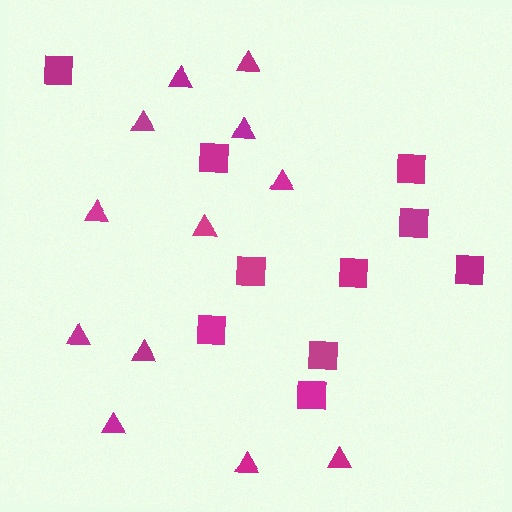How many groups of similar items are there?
There are 2 groups: one group of squares (10) and one group of triangles (12).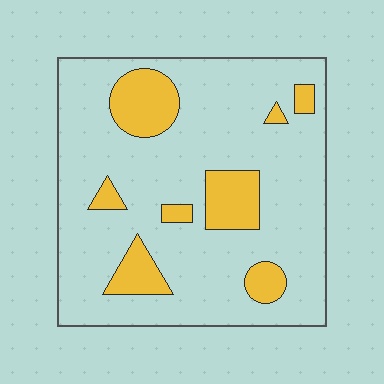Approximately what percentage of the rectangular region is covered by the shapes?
Approximately 20%.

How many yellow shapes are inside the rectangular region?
8.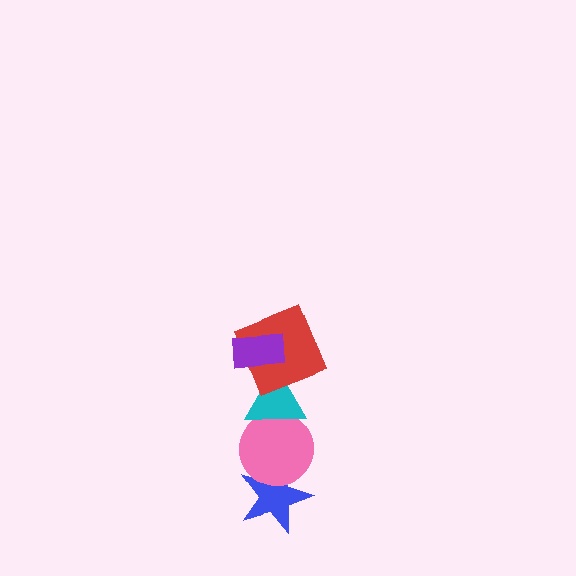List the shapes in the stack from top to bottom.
From top to bottom: the purple rectangle, the red square, the cyan triangle, the pink circle, the blue star.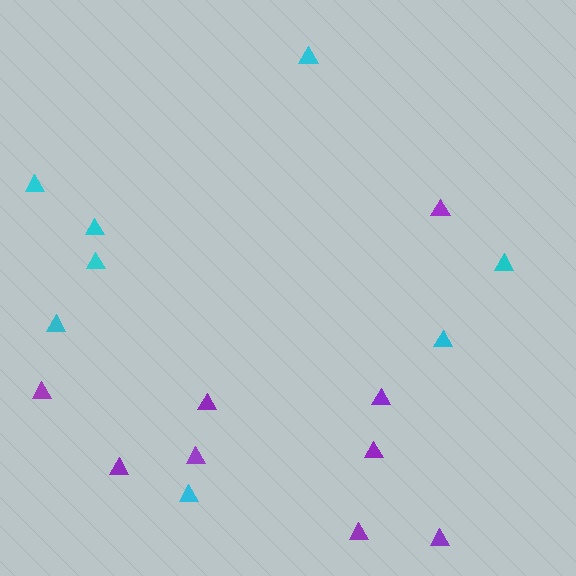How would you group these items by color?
There are 2 groups: one group of cyan triangles (8) and one group of purple triangles (9).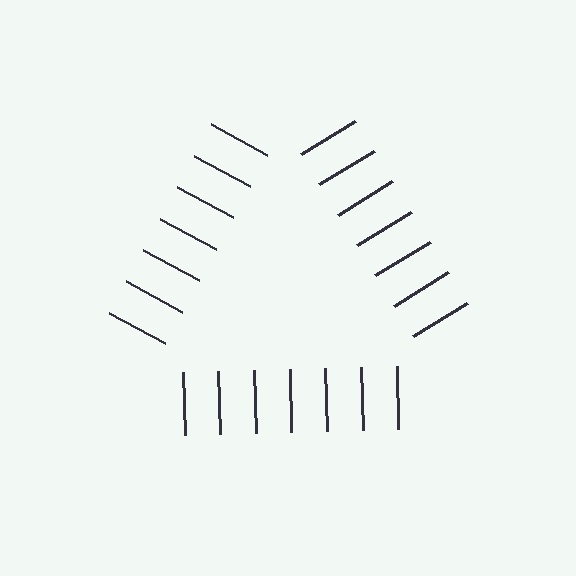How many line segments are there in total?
21 — 7 along each of the 3 edges.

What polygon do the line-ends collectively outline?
An illusory triangle — the line segments terminate on its edges but no continuous stroke is drawn.